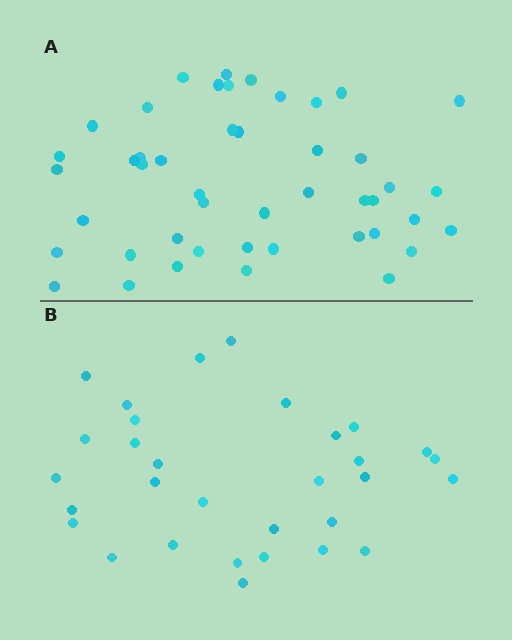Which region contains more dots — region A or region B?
Region A (the top region) has more dots.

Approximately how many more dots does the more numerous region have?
Region A has approximately 15 more dots than region B.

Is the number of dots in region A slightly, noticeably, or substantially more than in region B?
Region A has substantially more. The ratio is roughly 1.5 to 1.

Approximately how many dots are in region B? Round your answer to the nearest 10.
About 30 dots. (The exact count is 31, which rounds to 30.)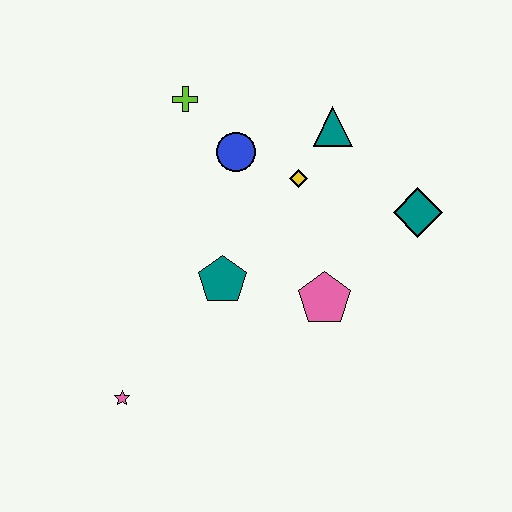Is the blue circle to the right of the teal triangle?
No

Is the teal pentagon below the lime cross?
Yes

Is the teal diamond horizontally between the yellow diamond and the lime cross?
No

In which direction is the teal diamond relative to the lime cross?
The teal diamond is to the right of the lime cross.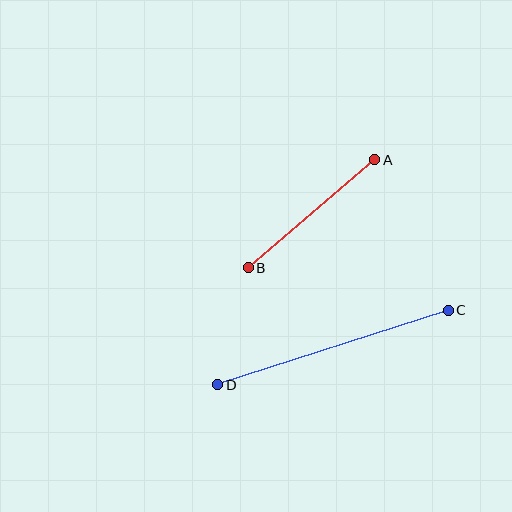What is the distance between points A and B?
The distance is approximately 166 pixels.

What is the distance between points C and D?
The distance is approximately 242 pixels.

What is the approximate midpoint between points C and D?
The midpoint is at approximately (333, 347) pixels.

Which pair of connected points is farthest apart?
Points C and D are farthest apart.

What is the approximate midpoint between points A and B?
The midpoint is at approximately (311, 214) pixels.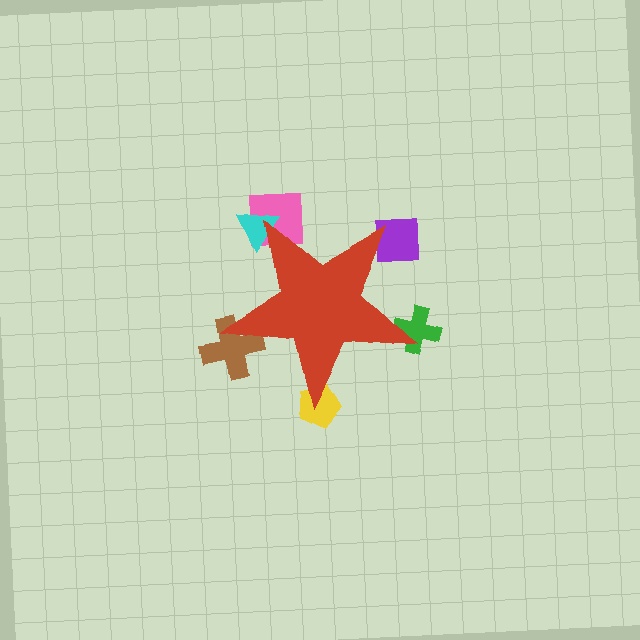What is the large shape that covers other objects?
A red star.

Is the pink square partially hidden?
Yes, the pink square is partially hidden behind the red star.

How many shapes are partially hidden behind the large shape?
6 shapes are partially hidden.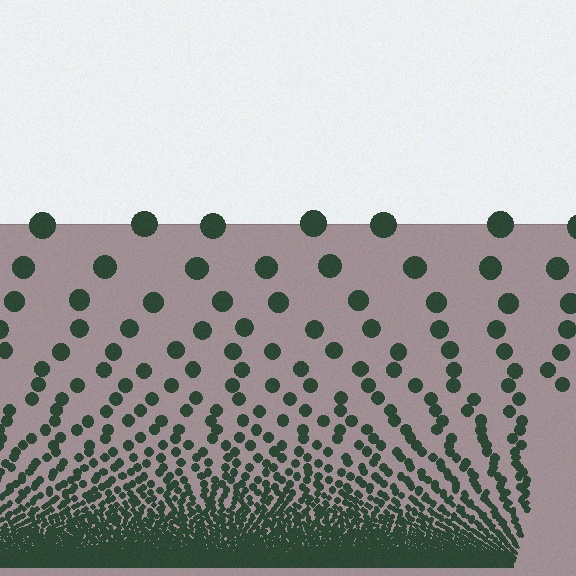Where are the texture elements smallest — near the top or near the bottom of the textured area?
Near the bottom.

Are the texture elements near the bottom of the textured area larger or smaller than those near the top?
Smaller. The gradient is inverted — elements near the bottom are smaller and denser.